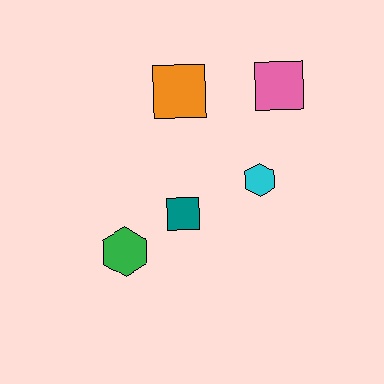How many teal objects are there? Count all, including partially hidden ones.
There is 1 teal object.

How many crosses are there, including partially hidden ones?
There are no crosses.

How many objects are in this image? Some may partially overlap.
There are 5 objects.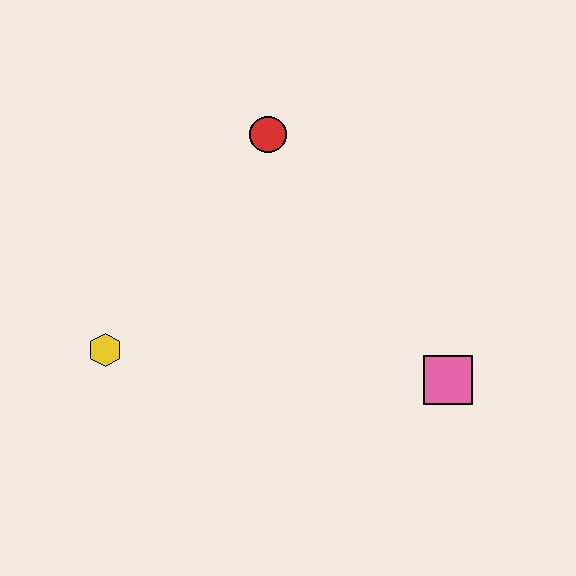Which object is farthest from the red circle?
The pink square is farthest from the red circle.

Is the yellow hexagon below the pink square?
No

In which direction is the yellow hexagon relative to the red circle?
The yellow hexagon is below the red circle.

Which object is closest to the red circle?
The yellow hexagon is closest to the red circle.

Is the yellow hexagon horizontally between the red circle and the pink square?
No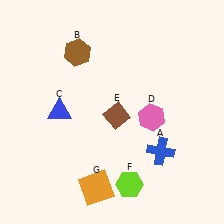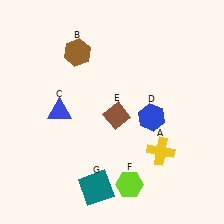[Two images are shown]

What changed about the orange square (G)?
In Image 1, G is orange. In Image 2, it changed to teal.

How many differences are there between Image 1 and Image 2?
There are 3 differences between the two images.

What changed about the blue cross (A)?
In Image 1, A is blue. In Image 2, it changed to yellow.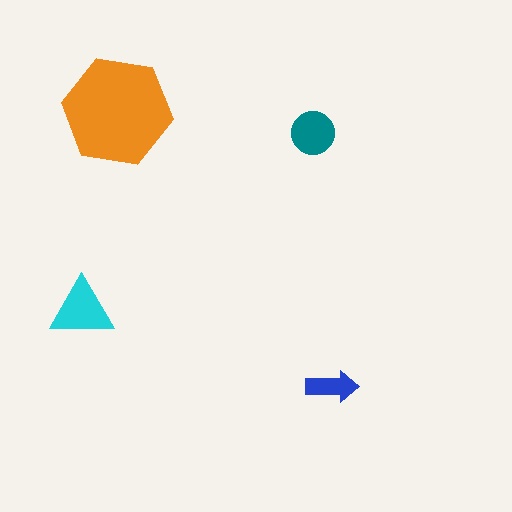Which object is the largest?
The orange hexagon.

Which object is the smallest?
The blue arrow.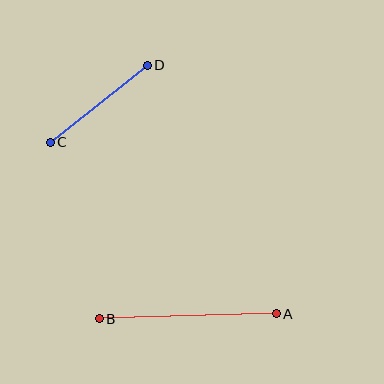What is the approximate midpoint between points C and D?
The midpoint is at approximately (99, 104) pixels.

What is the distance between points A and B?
The distance is approximately 177 pixels.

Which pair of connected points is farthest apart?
Points A and B are farthest apart.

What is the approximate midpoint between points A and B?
The midpoint is at approximately (188, 316) pixels.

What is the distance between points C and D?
The distance is approximately 124 pixels.